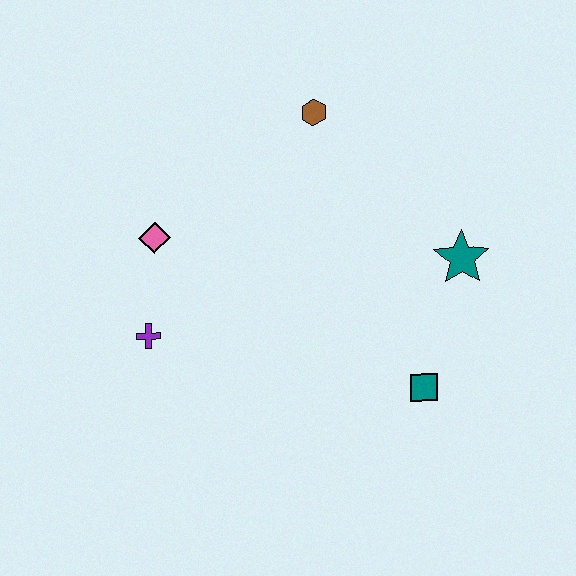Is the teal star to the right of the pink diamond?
Yes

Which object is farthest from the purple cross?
The teal star is farthest from the purple cross.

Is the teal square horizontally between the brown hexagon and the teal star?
Yes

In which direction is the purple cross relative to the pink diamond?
The purple cross is below the pink diamond.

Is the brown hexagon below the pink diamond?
No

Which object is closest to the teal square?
The teal star is closest to the teal square.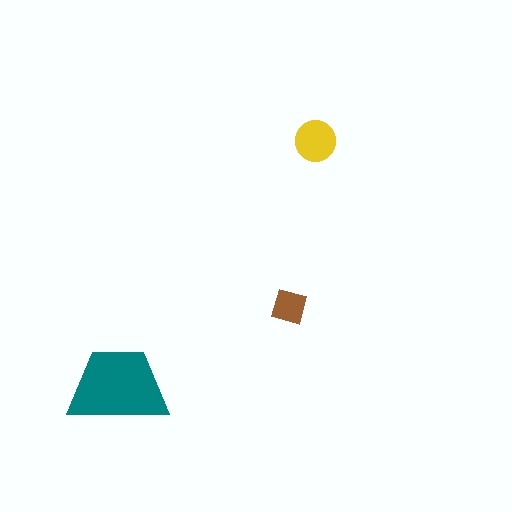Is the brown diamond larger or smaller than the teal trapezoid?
Smaller.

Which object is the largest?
The teal trapezoid.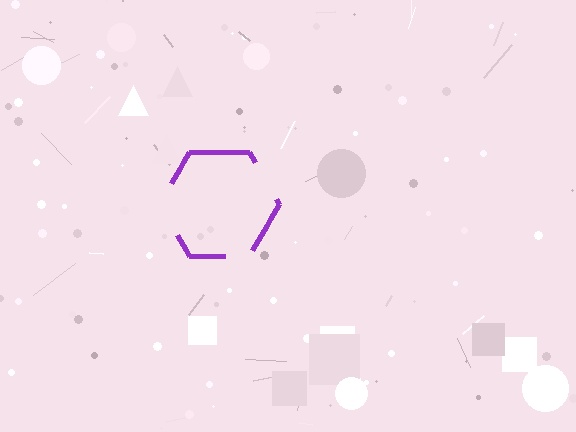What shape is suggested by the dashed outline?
The dashed outline suggests a hexagon.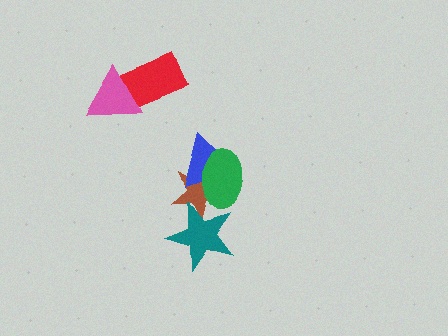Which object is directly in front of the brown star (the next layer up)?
The blue triangle is directly in front of the brown star.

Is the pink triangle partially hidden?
No, no other shape covers it.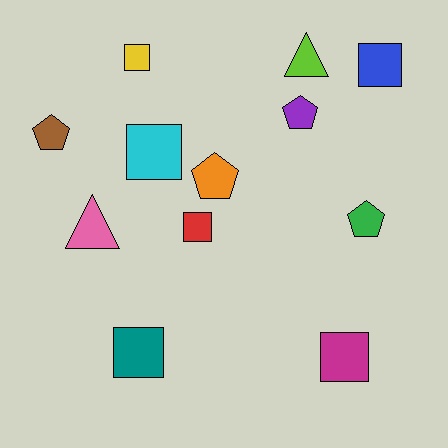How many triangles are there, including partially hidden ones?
There are 2 triangles.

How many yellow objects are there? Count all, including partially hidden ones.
There is 1 yellow object.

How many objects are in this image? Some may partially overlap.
There are 12 objects.